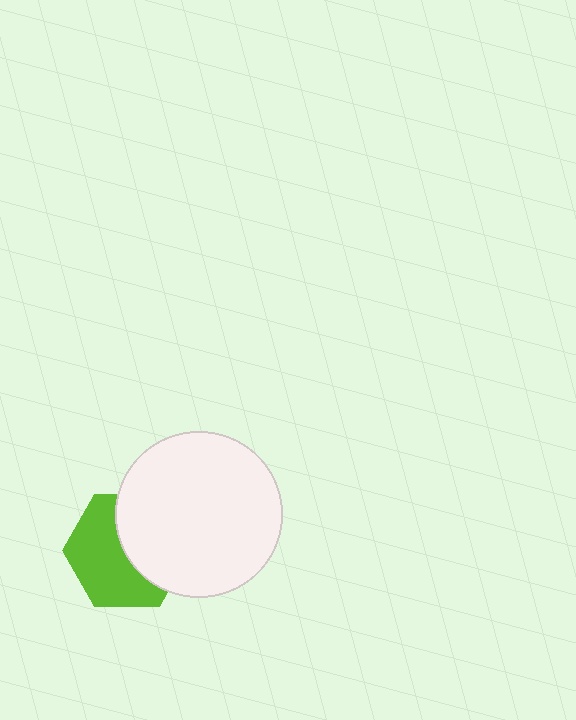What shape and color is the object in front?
The object in front is a white circle.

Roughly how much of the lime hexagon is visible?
About half of it is visible (roughly 55%).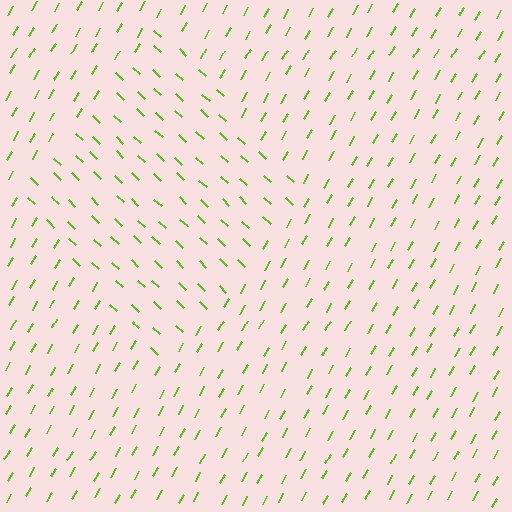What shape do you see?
I see a diamond.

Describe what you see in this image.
The image is filled with small lime line segments. A diamond region in the image has lines oriented differently from the surrounding lines, creating a visible texture boundary.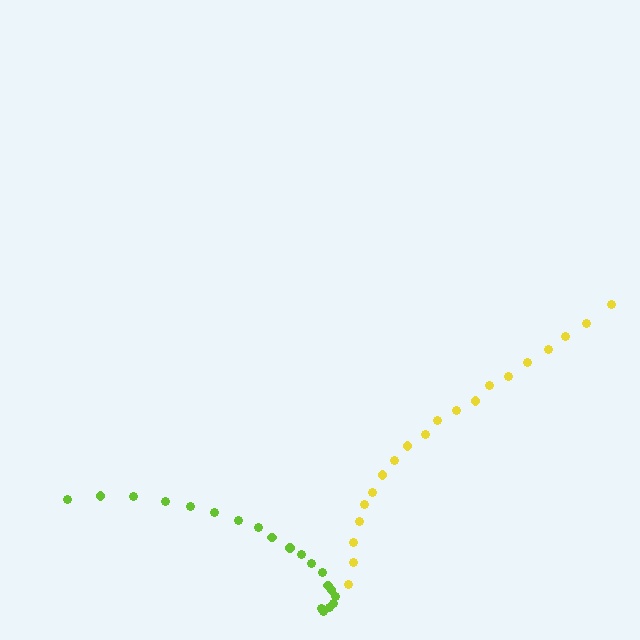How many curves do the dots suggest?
There are 2 distinct paths.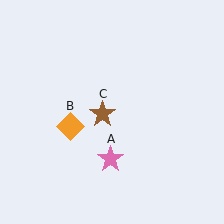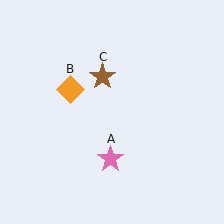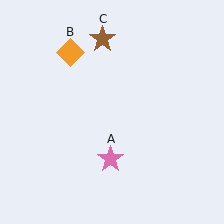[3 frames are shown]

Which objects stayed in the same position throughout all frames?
Pink star (object A) remained stationary.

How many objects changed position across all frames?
2 objects changed position: orange diamond (object B), brown star (object C).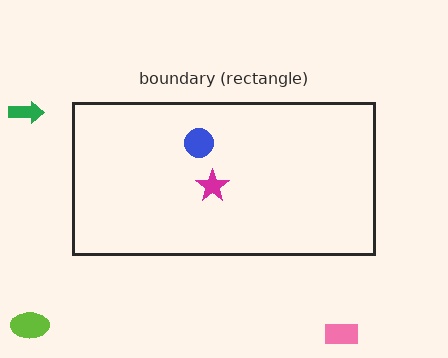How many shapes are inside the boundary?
2 inside, 3 outside.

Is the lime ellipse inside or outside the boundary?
Outside.